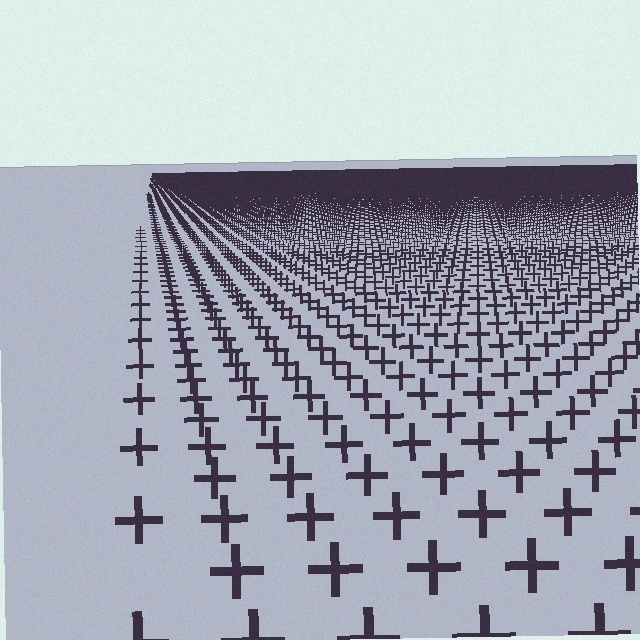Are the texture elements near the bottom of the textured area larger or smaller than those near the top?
Larger. Near the bottom, elements are closer to the viewer and appear at a bigger on-screen size.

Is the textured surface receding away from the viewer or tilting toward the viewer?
The surface is receding away from the viewer. Texture elements get smaller and denser toward the top.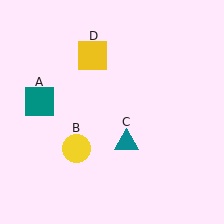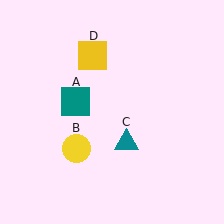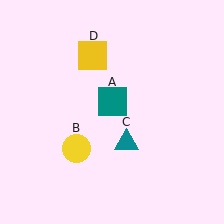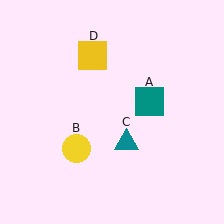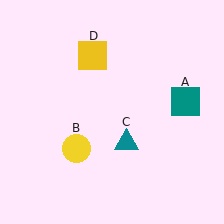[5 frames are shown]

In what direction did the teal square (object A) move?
The teal square (object A) moved right.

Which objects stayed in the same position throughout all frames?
Yellow circle (object B) and teal triangle (object C) and yellow square (object D) remained stationary.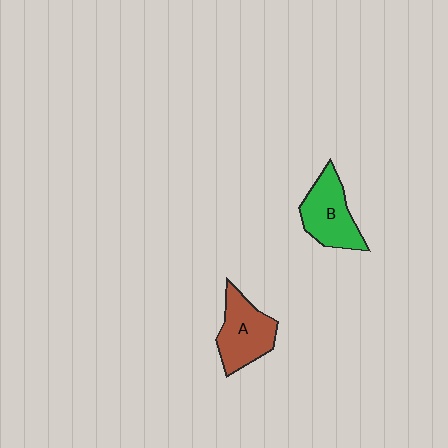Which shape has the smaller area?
Shape B (green).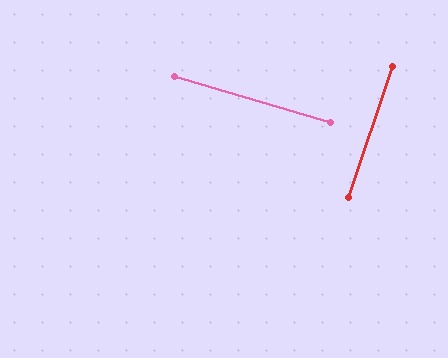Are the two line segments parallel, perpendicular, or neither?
Perpendicular — they meet at approximately 88°.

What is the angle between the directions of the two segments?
Approximately 88 degrees.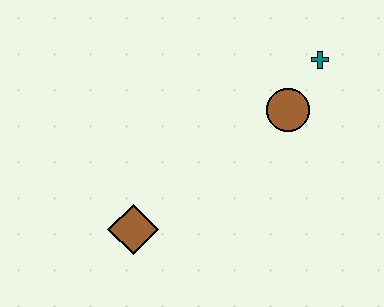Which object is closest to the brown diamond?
The brown circle is closest to the brown diamond.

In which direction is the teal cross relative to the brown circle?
The teal cross is above the brown circle.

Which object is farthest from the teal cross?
The brown diamond is farthest from the teal cross.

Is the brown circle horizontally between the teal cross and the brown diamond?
Yes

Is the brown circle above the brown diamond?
Yes